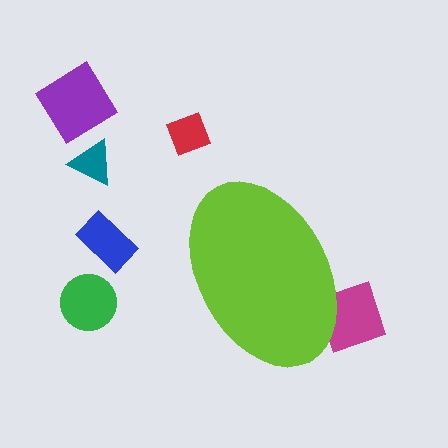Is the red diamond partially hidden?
No, the red diamond is fully visible.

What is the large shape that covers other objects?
A lime ellipse.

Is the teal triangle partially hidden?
No, the teal triangle is fully visible.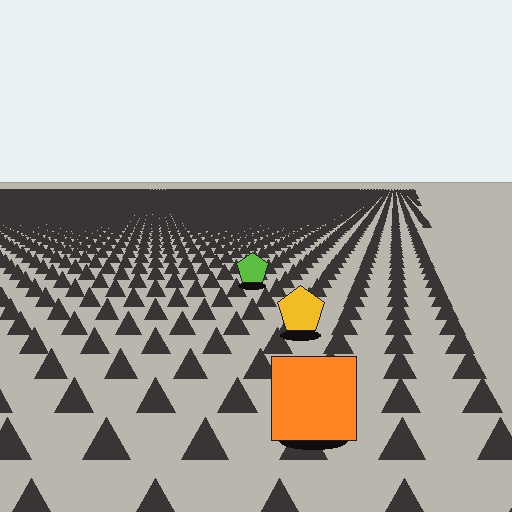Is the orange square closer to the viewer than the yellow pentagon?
Yes. The orange square is closer — you can tell from the texture gradient: the ground texture is coarser near it.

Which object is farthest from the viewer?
The lime pentagon is farthest from the viewer. It appears smaller and the ground texture around it is denser.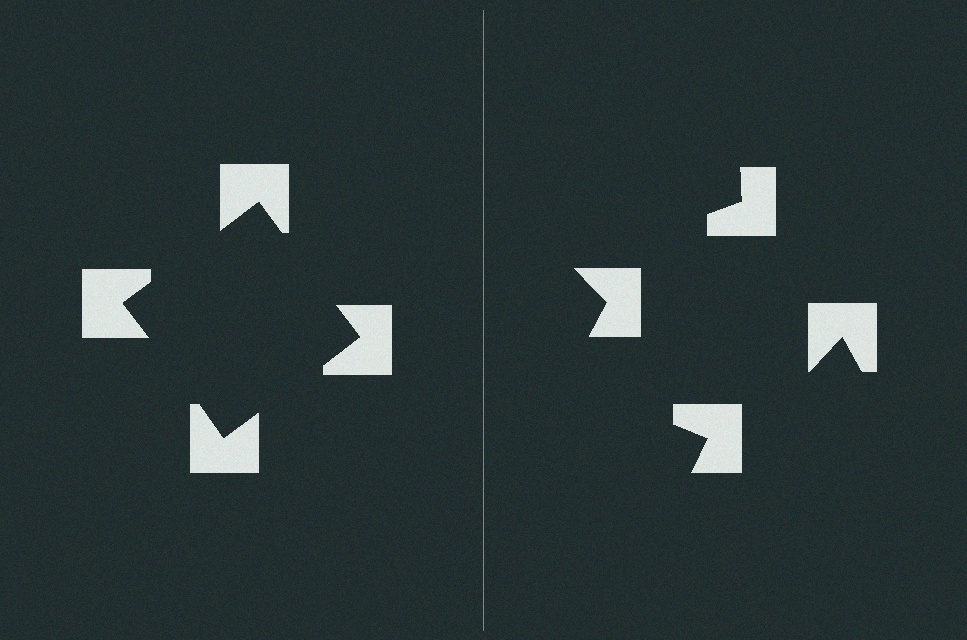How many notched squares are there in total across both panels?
8 — 4 on each side.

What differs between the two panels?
The notched squares are positioned identically on both sides; only the wedge orientations differ. On the left they align to a square; on the right they are misaligned.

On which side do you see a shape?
An illusory square appears on the left side. On the right side the wedge cuts are rotated, so no coherent shape forms.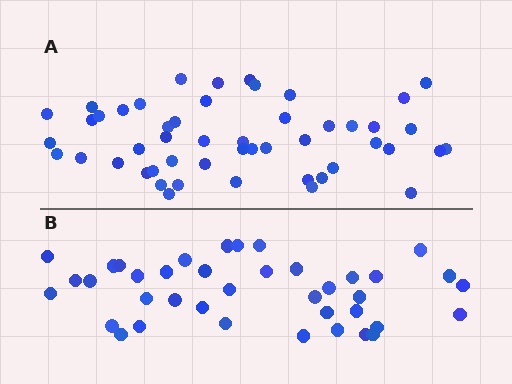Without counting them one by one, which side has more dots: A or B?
Region A (the top region) has more dots.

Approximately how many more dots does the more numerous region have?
Region A has roughly 12 or so more dots than region B.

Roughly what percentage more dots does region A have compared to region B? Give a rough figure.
About 30% more.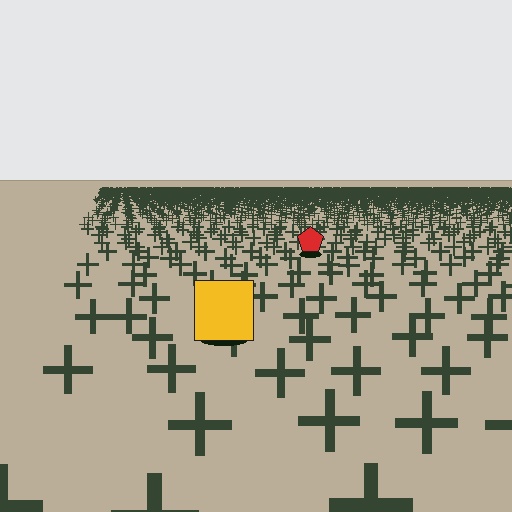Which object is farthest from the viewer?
The red pentagon is farthest from the viewer. It appears smaller and the ground texture around it is denser.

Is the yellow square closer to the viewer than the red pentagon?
Yes. The yellow square is closer — you can tell from the texture gradient: the ground texture is coarser near it.